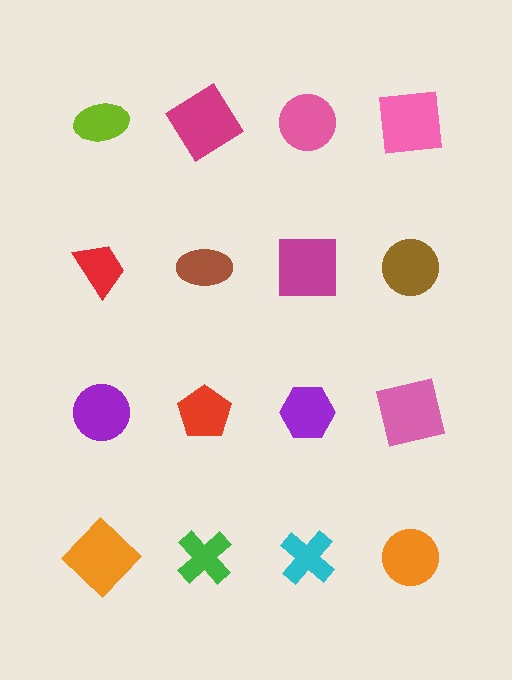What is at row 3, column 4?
A pink square.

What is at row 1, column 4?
A pink square.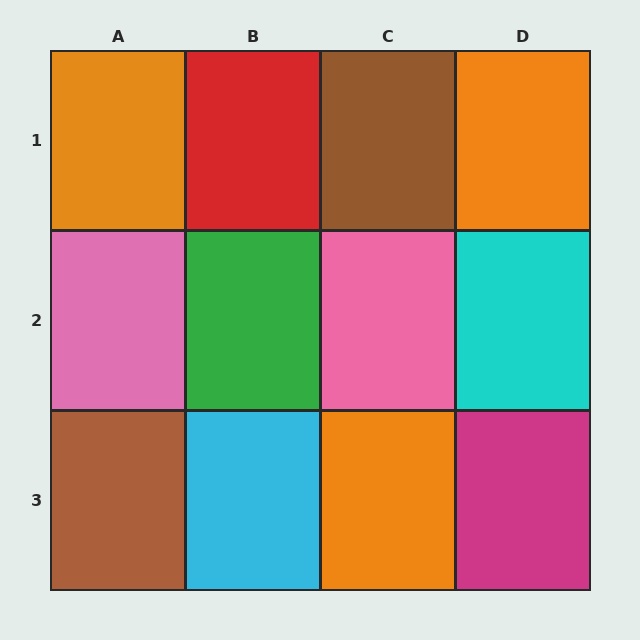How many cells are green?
1 cell is green.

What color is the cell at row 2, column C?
Pink.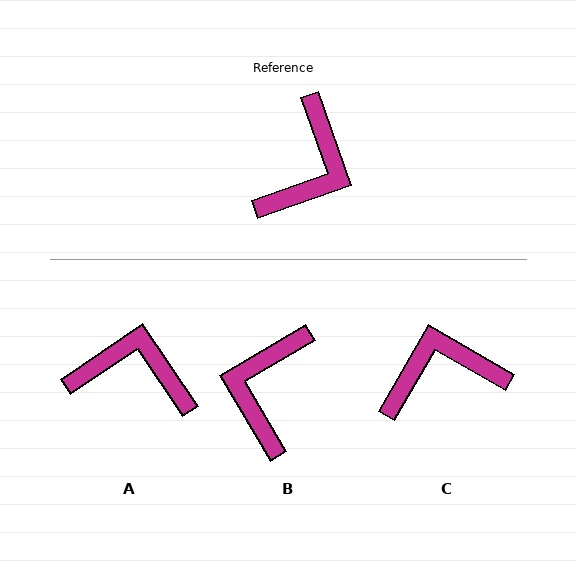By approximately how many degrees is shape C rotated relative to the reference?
Approximately 131 degrees counter-clockwise.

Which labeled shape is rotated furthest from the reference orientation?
B, about 169 degrees away.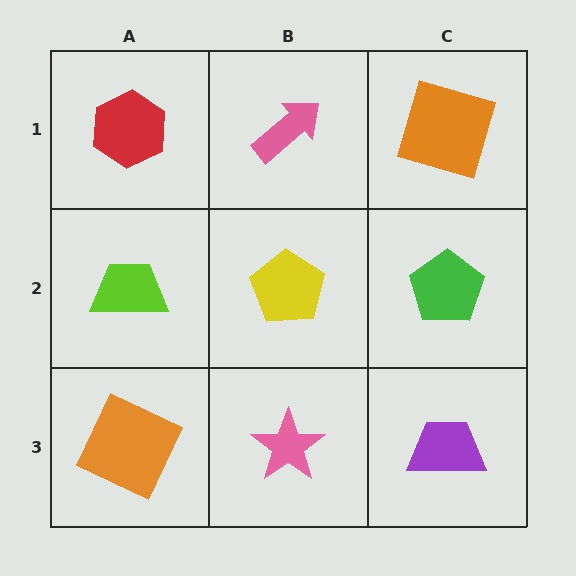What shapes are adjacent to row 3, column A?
A lime trapezoid (row 2, column A), a pink star (row 3, column B).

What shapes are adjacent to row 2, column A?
A red hexagon (row 1, column A), an orange square (row 3, column A), a yellow pentagon (row 2, column B).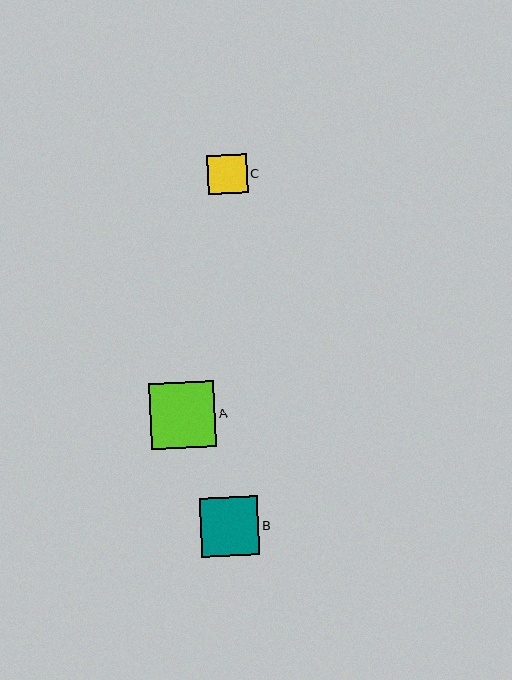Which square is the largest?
Square A is the largest with a size of approximately 65 pixels.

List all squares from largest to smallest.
From largest to smallest: A, B, C.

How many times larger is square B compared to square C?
Square B is approximately 1.5 times the size of square C.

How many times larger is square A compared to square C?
Square A is approximately 1.7 times the size of square C.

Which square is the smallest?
Square C is the smallest with a size of approximately 40 pixels.